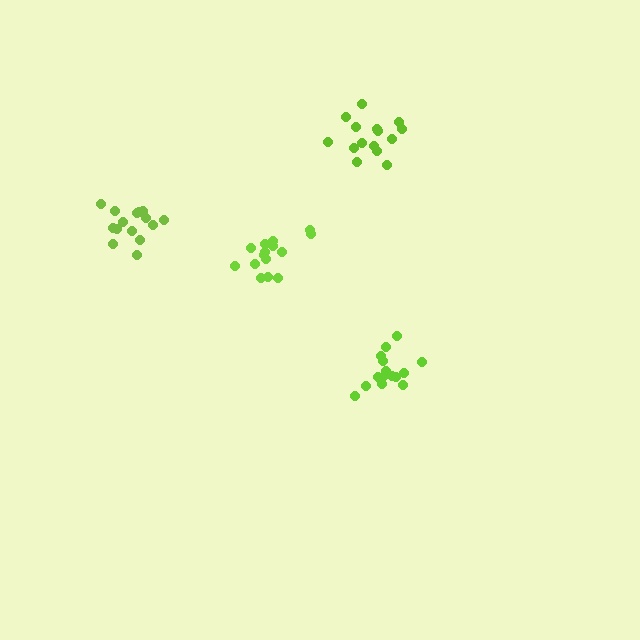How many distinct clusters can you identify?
There are 4 distinct clusters.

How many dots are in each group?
Group 1: 15 dots, Group 2: 15 dots, Group 3: 15 dots, Group 4: 15 dots (60 total).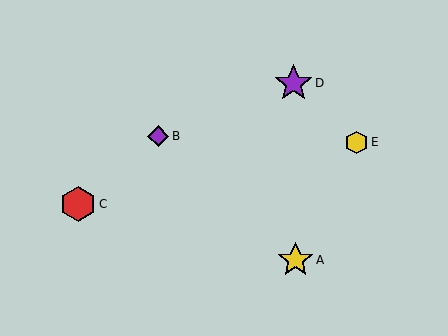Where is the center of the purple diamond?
The center of the purple diamond is at (158, 136).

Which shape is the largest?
The purple star (labeled D) is the largest.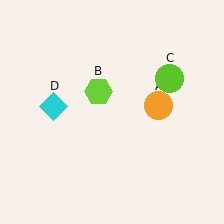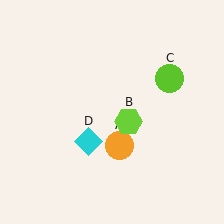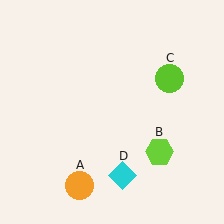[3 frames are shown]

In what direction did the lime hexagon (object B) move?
The lime hexagon (object B) moved down and to the right.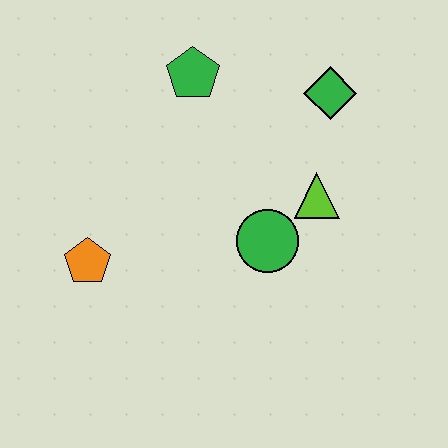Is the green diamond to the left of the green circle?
No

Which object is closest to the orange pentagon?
The green circle is closest to the orange pentagon.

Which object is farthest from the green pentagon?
The orange pentagon is farthest from the green pentagon.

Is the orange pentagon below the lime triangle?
Yes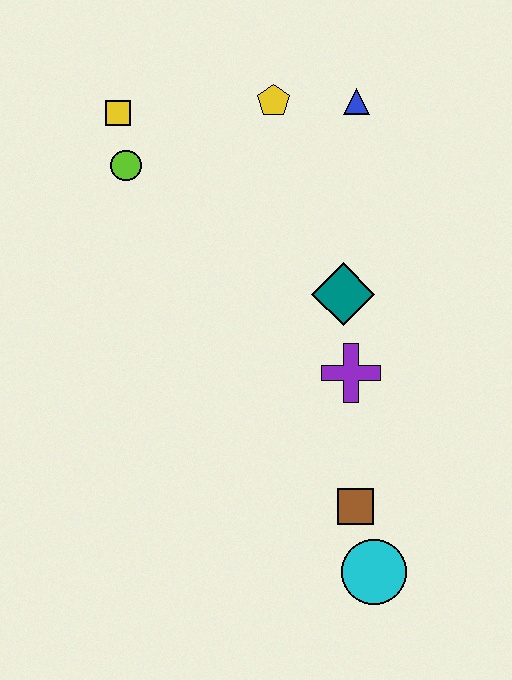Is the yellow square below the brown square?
No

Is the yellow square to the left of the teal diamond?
Yes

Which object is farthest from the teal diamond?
The yellow square is farthest from the teal diamond.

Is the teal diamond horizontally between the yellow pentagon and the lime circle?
No